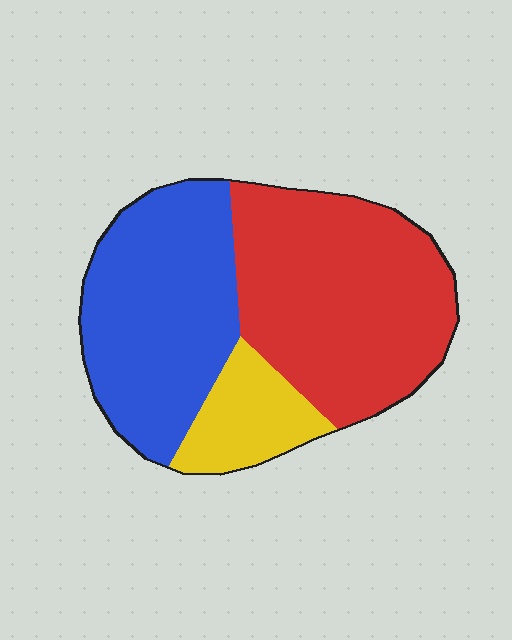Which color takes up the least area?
Yellow, at roughly 15%.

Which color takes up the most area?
Red, at roughly 45%.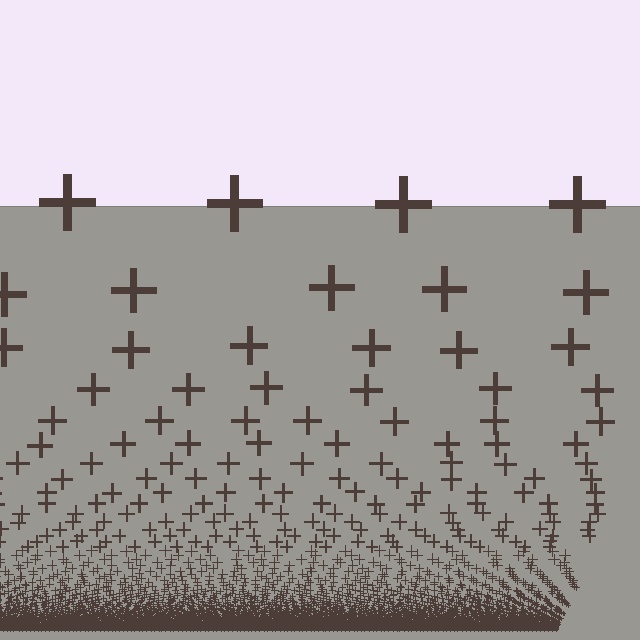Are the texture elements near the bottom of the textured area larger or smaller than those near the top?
Smaller. The gradient is inverted — elements near the bottom are smaller and denser.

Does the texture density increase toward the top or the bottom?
Density increases toward the bottom.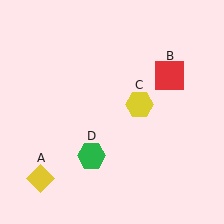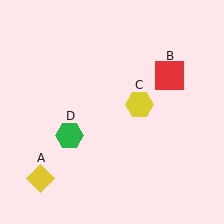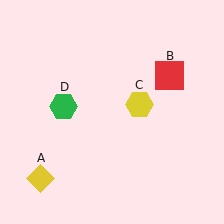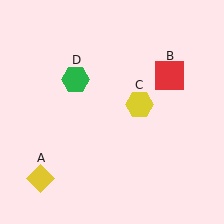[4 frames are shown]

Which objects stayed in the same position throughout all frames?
Yellow diamond (object A) and red square (object B) and yellow hexagon (object C) remained stationary.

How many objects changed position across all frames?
1 object changed position: green hexagon (object D).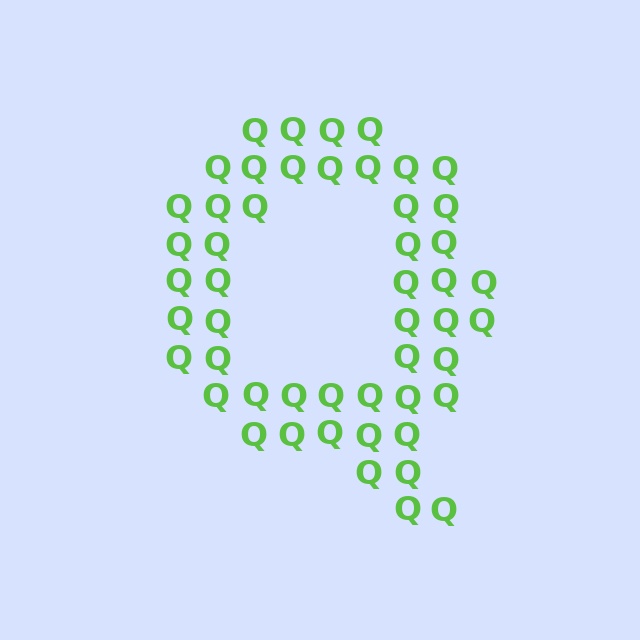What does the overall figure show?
The overall figure shows the letter Q.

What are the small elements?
The small elements are letter Q's.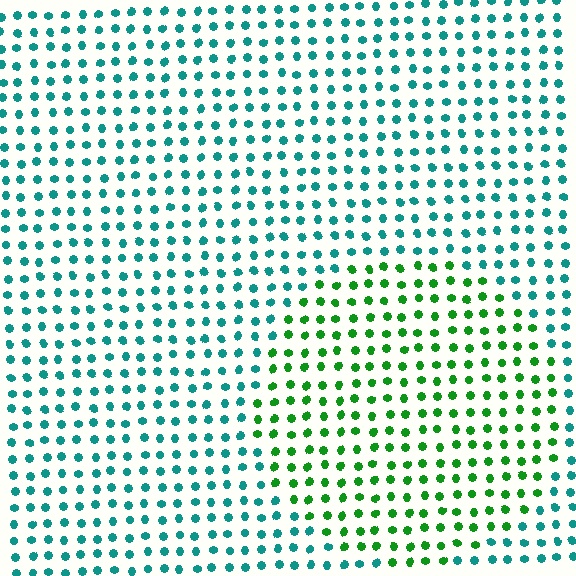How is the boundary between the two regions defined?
The boundary is defined purely by a slight shift in hue (about 50 degrees). Spacing, size, and orientation are identical on both sides.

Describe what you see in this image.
The image is filled with small teal elements in a uniform arrangement. A circle-shaped region is visible where the elements are tinted to a slightly different hue, forming a subtle color boundary.